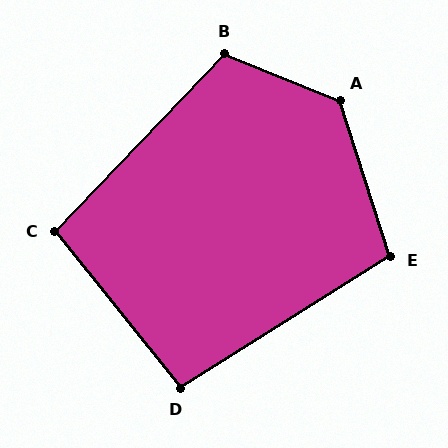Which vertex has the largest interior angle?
A, at approximately 129 degrees.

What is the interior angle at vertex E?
Approximately 104 degrees (obtuse).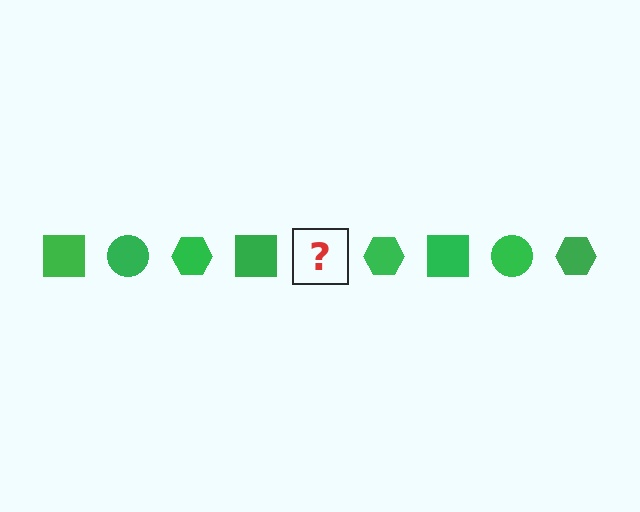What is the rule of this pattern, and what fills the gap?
The rule is that the pattern cycles through square, circle, hexagon shapes in green. The gap should be filled with a green circle.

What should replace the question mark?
The question mark should be replaced with a green circle.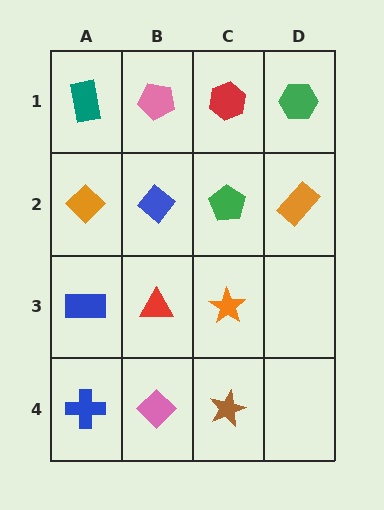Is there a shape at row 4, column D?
No, that cell is empty.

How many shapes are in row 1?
4 shapes.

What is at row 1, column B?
A pink pentagon.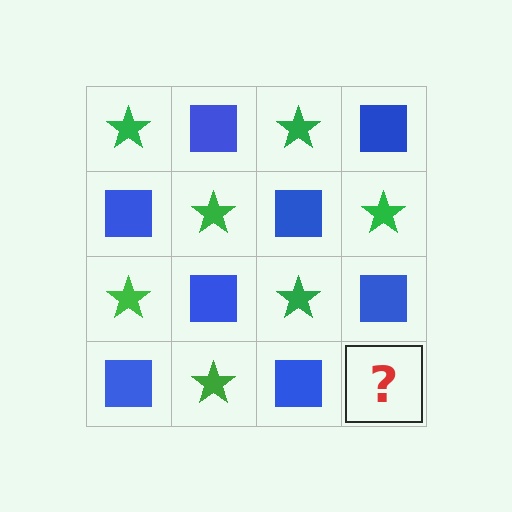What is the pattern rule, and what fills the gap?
The rule is that it alternates green star and blue square in a checkerboard pattern. The gap should be filled with a green star.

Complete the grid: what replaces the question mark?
The question mark should be replaced with a green star.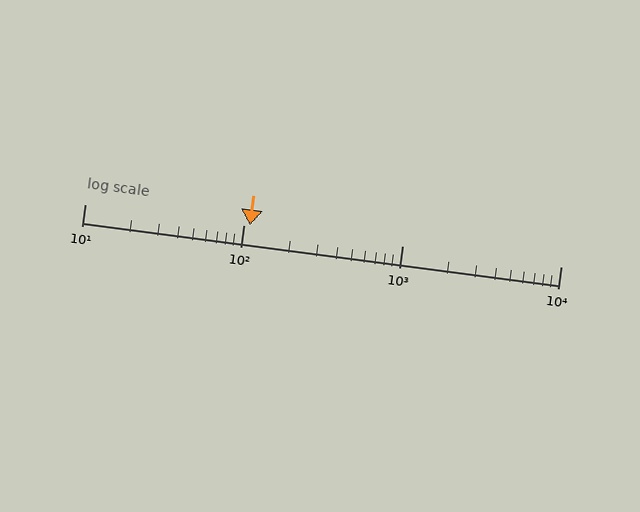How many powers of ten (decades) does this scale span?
The scale spans 3 decades, from 10 to 10000.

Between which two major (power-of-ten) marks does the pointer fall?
The pointer is between 100 and 1000.